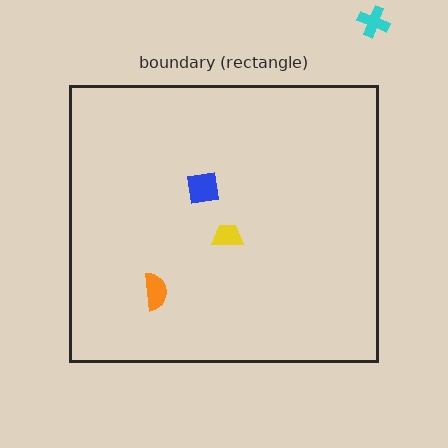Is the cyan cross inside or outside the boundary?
Outside.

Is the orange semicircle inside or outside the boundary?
Inside.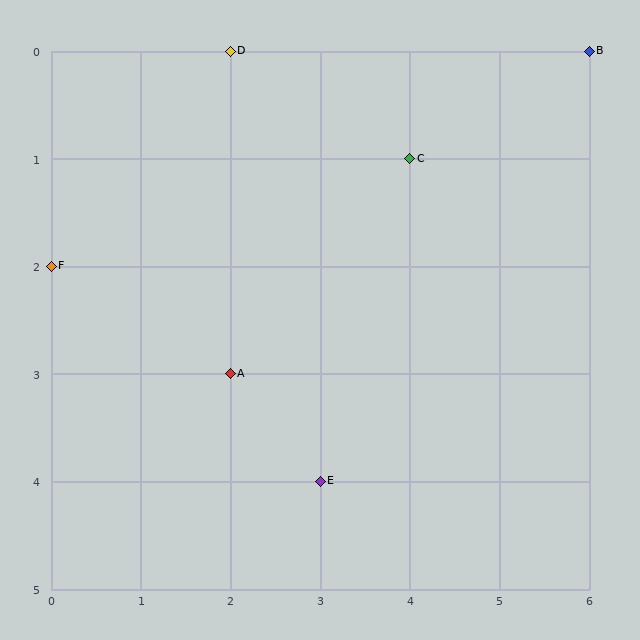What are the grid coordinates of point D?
Point D is at grid coordinates (2, 0).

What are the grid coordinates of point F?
Point F is at grid coordinates (0, 2).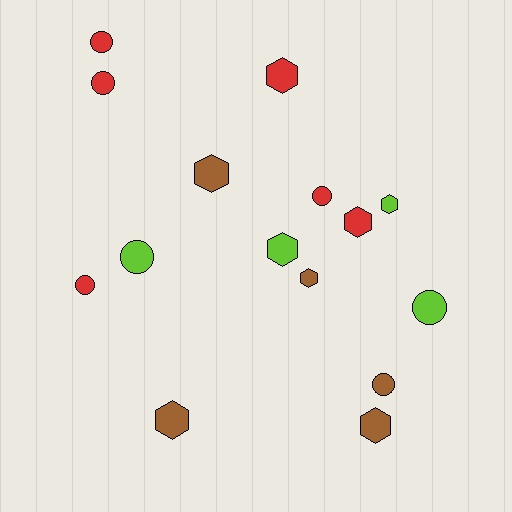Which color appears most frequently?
Red, with 6 objects.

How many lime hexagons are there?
There are 2 lime hexagons.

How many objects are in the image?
There are 15 objects.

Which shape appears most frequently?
Hexagon, with 8 objects.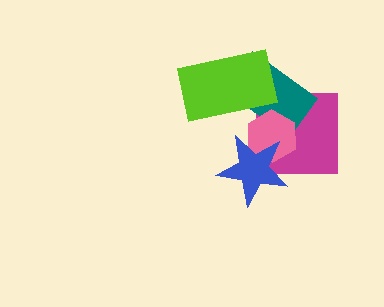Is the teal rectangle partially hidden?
Yes, it is partially covered by another shape.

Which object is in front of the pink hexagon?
The blue star is in front of the pink hexagon.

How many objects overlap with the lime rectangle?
1 object overlaps with the lime rectangle.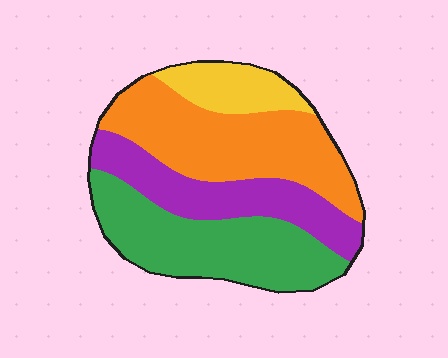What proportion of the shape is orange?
Orange covers about 35% of the shape.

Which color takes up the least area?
Yellow, at roughly 10%.